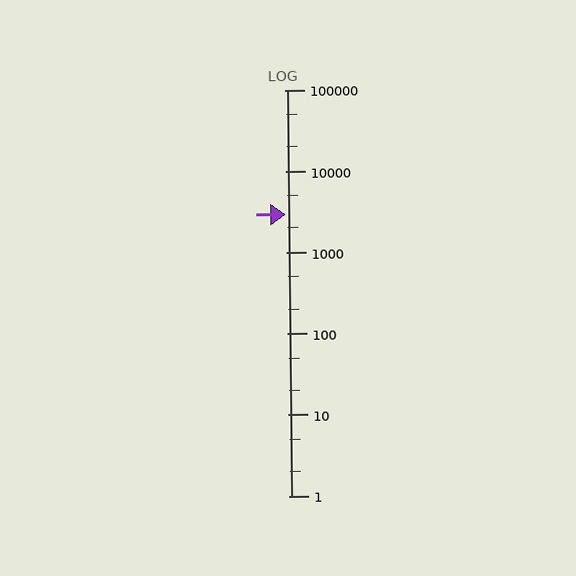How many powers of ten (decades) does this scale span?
The scale spans 5 decades, from 1 to 100000.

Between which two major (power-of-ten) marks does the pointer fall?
The pointer is between 1000 and 10000.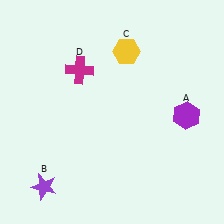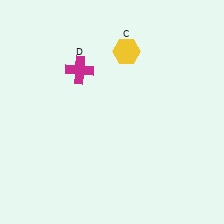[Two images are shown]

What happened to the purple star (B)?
The purple star (B) was removed in Image 2. It was in the bottom-left area of Image 1.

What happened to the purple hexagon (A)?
The purple hexagon (A) was removed in Image 2. It was in the bottom-right area of Image 1.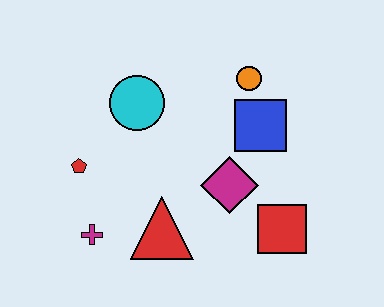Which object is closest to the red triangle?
The magenta cross is closest to the red triangle.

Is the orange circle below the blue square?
No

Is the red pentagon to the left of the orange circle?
Yes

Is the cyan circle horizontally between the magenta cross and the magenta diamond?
Yes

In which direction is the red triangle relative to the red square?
The red triangle is to the left of the red square.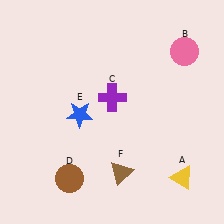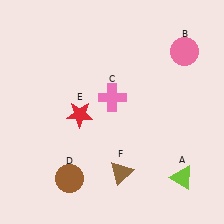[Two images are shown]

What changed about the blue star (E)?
In Image 1, E is blue. In Image 2, it changed to red.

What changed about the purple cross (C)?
In Image 1, C is purple. In Image 2, it changed to pink.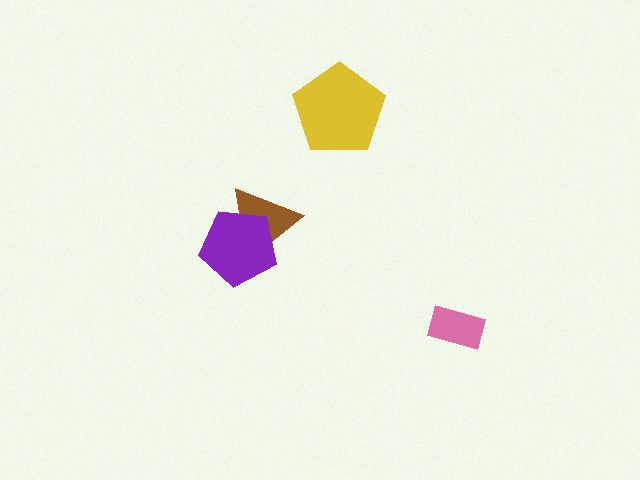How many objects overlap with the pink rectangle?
0 objects overlap with the pink rectangle.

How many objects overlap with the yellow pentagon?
0 objects overlap with the yellow pentagon.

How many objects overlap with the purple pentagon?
1 object overlaps with the purple pentagon.